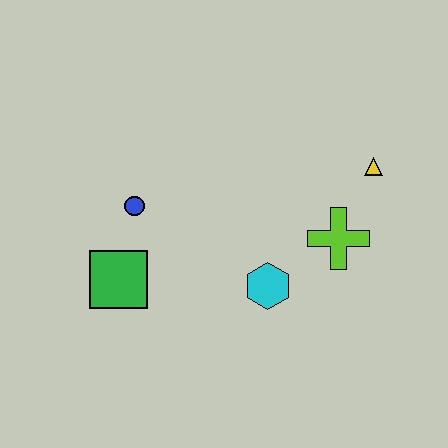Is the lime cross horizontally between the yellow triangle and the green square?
Yes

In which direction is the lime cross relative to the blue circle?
The lime cross is to the right of the blue circle.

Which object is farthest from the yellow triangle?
The green square is farthest from the yellow triangle.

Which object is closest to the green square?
The blue circle is closest to the green square.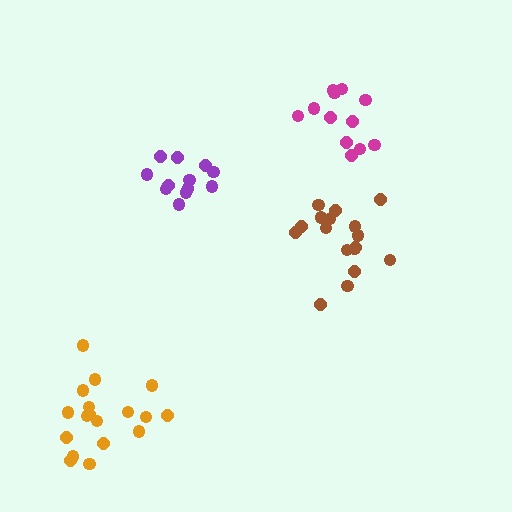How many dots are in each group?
Group 1: 12 dots, Group 2: 17 dots, Group 3: 12 dots, Group 4: 18 dots (59 total).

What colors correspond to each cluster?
The clusters are colored: magenta, brown, purple, orange.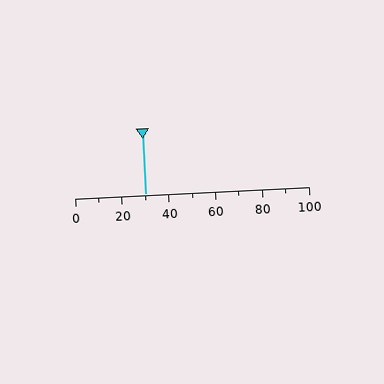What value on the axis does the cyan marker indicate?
The marker indicates approximately 30.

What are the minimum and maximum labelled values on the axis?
The axis runs from 0 to 100.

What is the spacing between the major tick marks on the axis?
The major ticks are spaced 20 apart.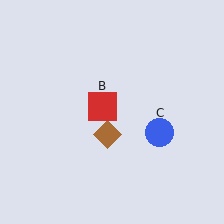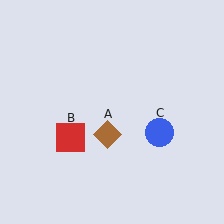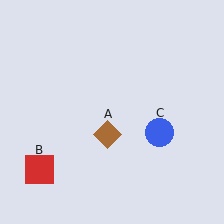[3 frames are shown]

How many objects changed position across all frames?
1 object changed position: red square (object B).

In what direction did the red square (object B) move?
The red square (object B) moved down and to the left.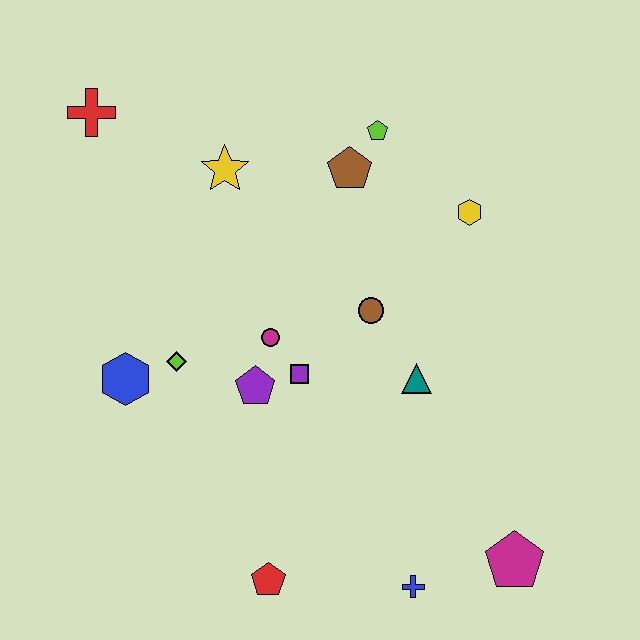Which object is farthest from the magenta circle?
The magenta pentagon is farthest from the magenta circle.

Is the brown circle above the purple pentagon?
Yes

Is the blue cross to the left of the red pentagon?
No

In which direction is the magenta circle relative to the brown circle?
The magenta circle is to the left of the brown circle.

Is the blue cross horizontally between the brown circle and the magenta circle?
No